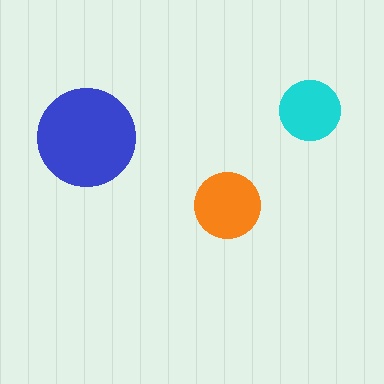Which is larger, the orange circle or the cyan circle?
The orange one.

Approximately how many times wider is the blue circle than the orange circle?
About 1.5 times wider.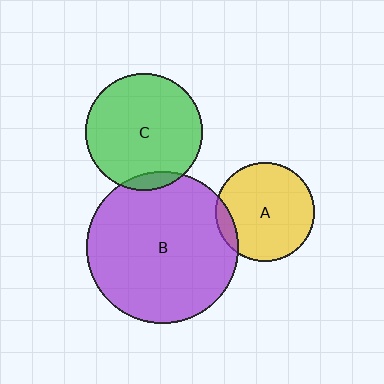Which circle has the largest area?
Circle B (purple).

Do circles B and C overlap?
Yes.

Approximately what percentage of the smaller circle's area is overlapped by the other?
Approximately 10%.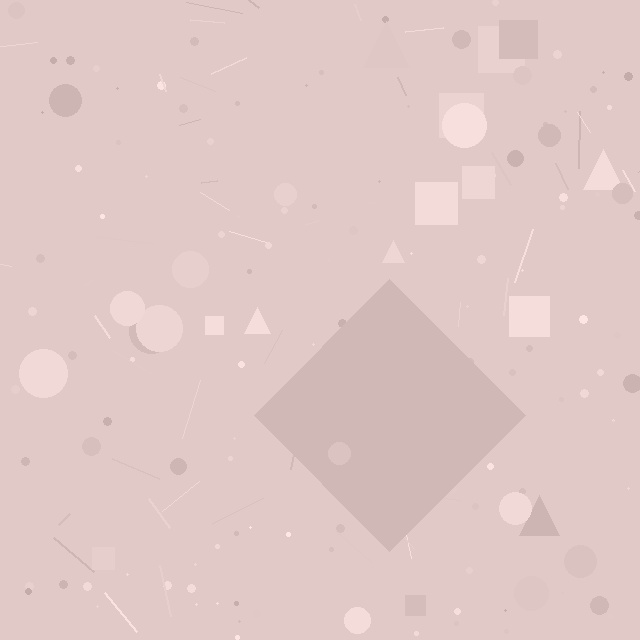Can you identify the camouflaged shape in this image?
The camouflaged shape is a diamond.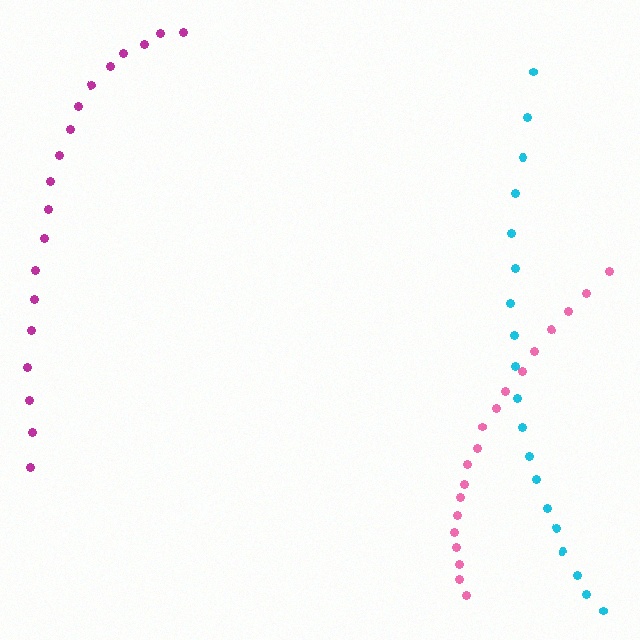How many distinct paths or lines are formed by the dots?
There are 3 distinct paths.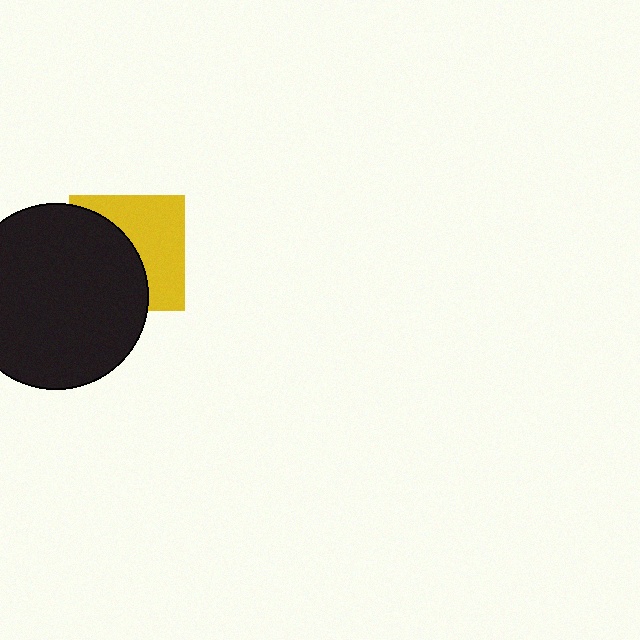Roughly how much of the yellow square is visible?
About half of it is visible (roughly 50%).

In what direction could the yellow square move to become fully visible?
The yellow square could move right. That would shift it out from behind the black circle entirely.